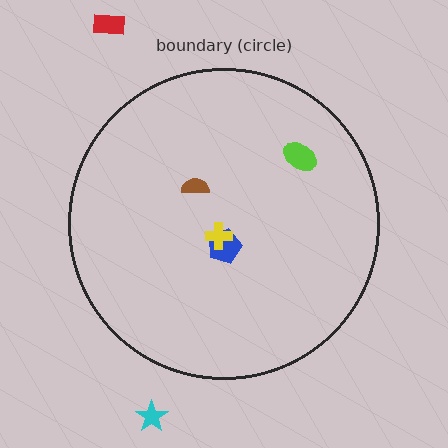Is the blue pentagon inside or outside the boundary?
Inside.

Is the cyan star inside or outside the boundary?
Outside.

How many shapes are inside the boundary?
4 inside, 2 outside.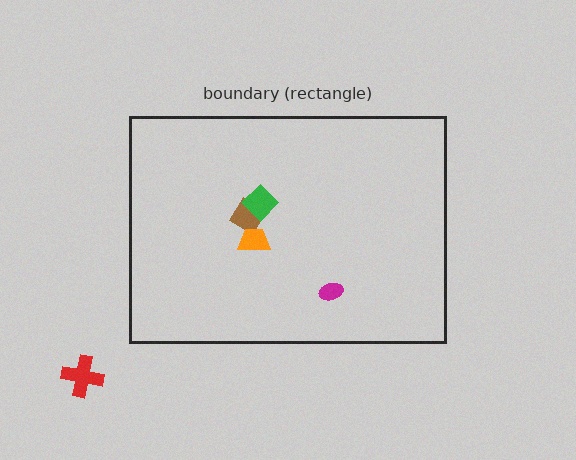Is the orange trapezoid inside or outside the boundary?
Inside.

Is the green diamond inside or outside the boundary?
Inside.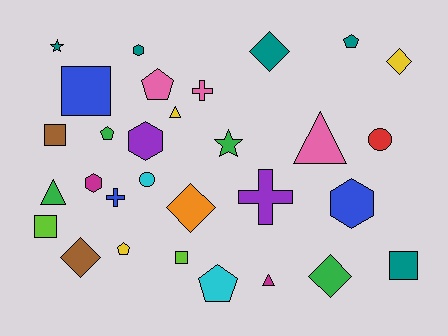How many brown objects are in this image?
There are 2 brown objects.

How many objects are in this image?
There are 30 objects.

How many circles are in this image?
There are 2 circles.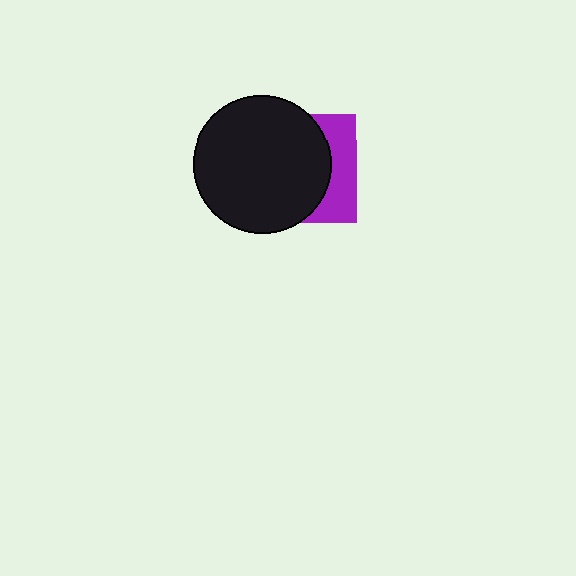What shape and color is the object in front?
The object in front is a black circle.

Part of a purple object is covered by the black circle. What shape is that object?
It is a square.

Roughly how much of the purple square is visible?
A small part of it is visible (roughly 31%).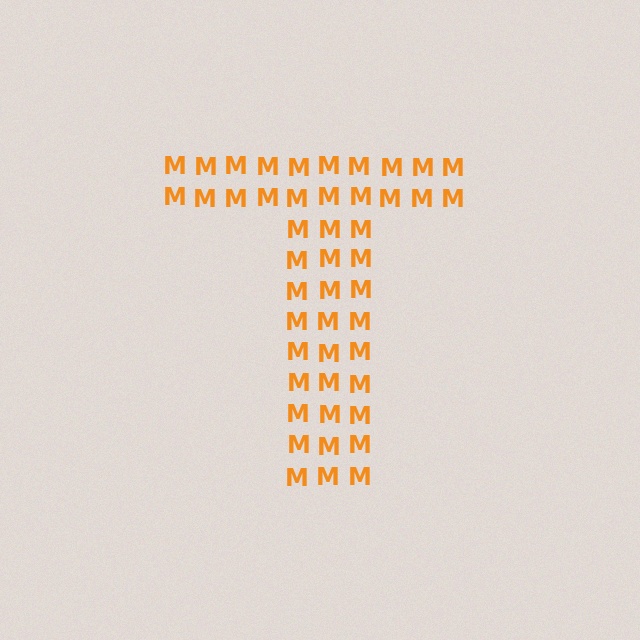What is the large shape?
The large shape is the letter T.